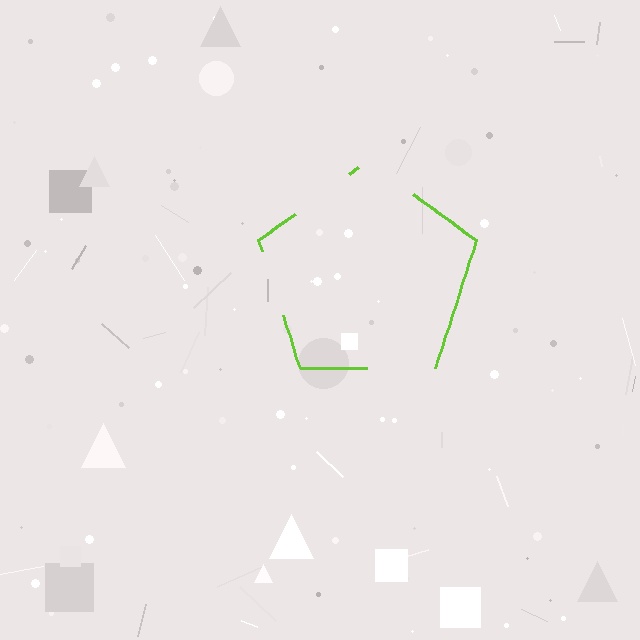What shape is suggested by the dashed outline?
The dashed outline suggests a pentagon.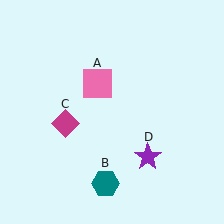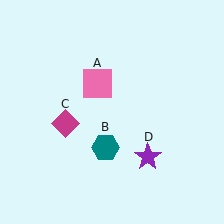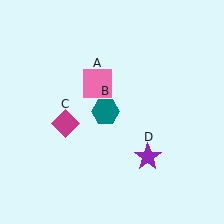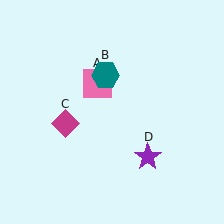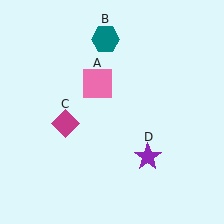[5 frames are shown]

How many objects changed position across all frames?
1 object changed position: teal hexagon (object B).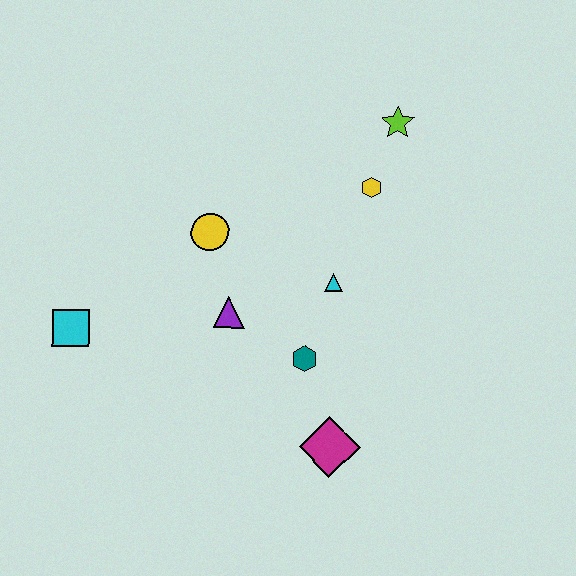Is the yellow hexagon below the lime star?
Yes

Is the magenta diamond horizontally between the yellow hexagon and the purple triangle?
Yes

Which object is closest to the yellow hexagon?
The lime star is closest to the yellow hexagon.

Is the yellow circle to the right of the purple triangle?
No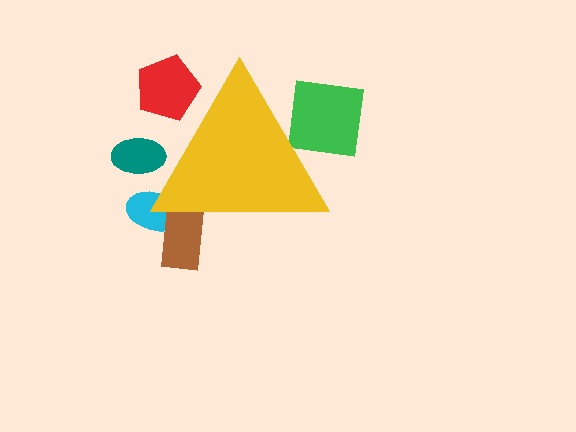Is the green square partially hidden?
Yes, the green square is partially hidden behind the yellow triangle.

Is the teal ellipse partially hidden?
Yes, the teal ellipse is partially hidden behind the yellow triangle.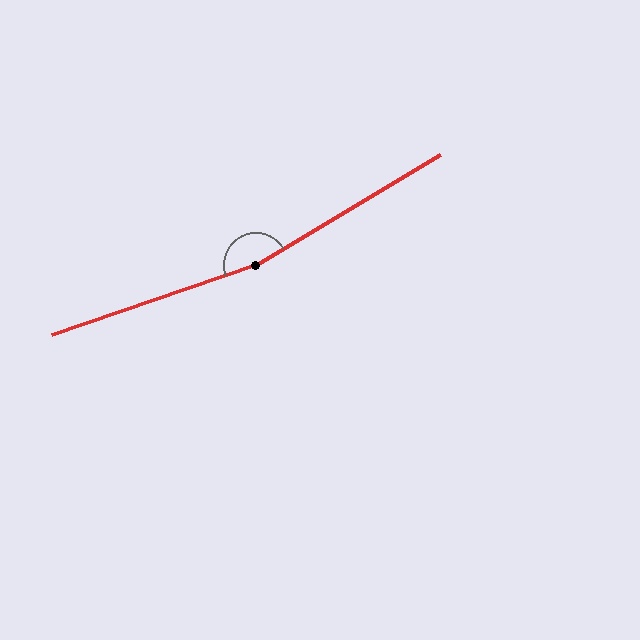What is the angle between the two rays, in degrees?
Approximately 168 degrees.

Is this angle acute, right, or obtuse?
It is obtuse.